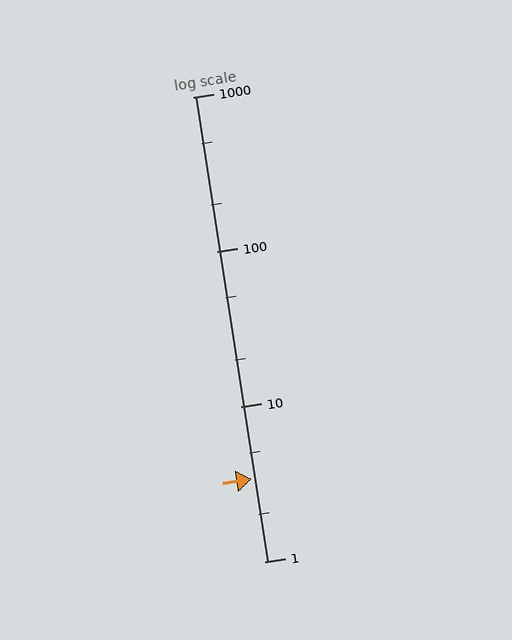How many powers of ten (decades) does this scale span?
The scale spans 3 decades, from 1 to 1000.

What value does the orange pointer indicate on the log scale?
The pointer indicates approximately 3.4.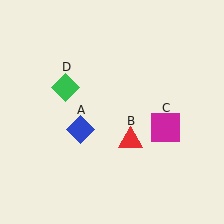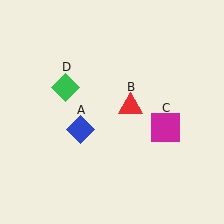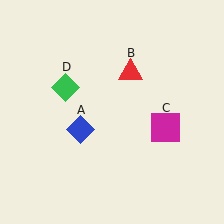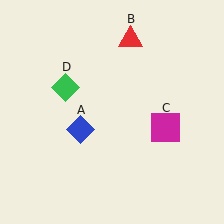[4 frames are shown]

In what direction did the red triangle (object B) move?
The red triangle (object B) moved up.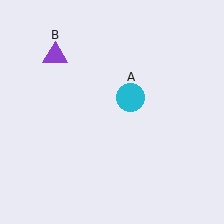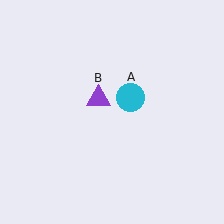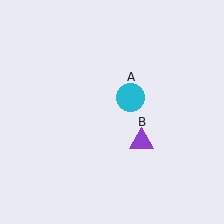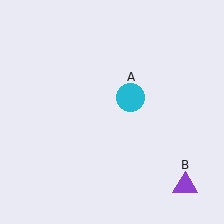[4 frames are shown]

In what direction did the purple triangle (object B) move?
The purple triangle (object B) moved down and to the right.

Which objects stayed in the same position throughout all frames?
Cyan circle (object A) remained stationary.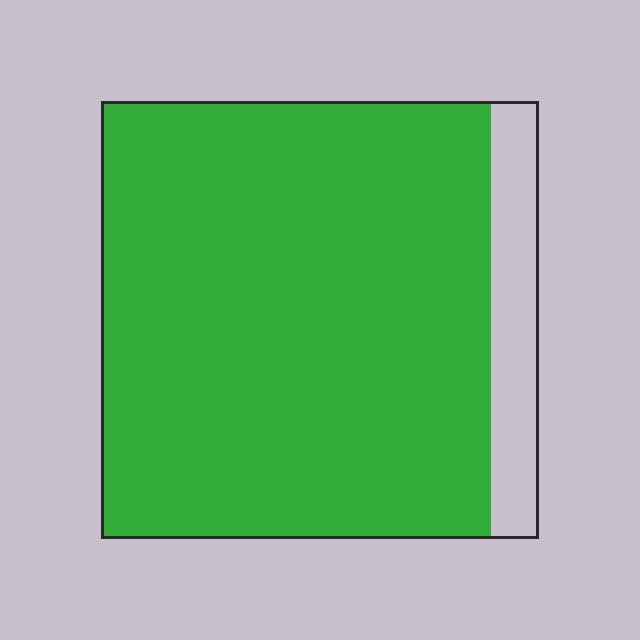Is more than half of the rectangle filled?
Yes.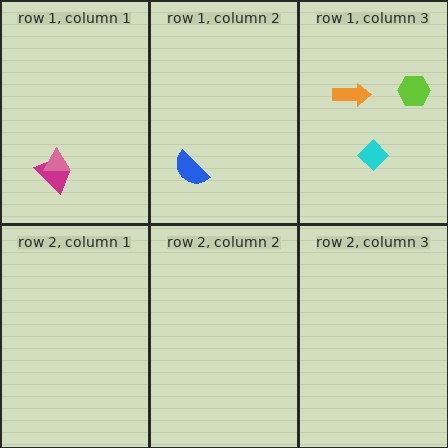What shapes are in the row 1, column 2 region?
The blue semicircle.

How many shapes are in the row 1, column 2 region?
1.